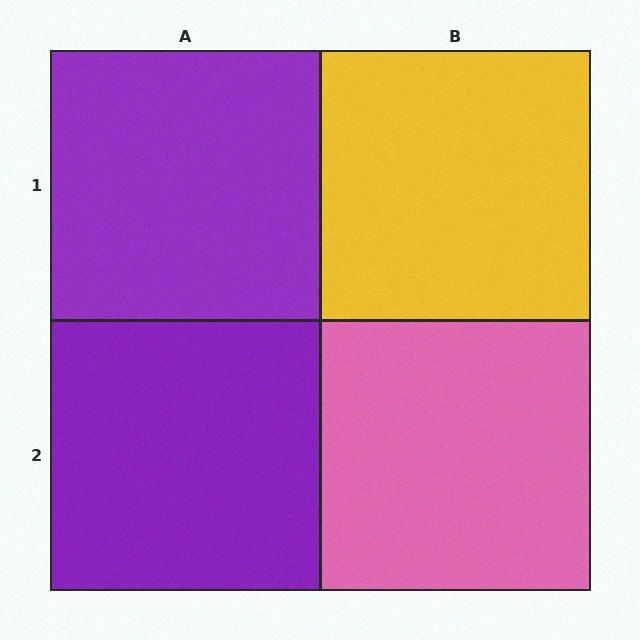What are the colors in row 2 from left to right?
Purple, pink.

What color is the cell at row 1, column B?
Yellow.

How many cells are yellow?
1 cell is yellow.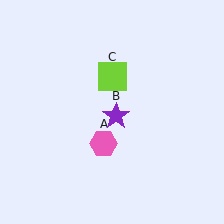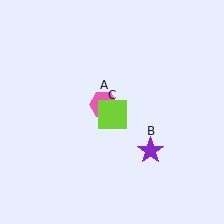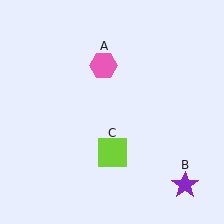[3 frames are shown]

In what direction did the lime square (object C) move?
The lime square (object C) moved down.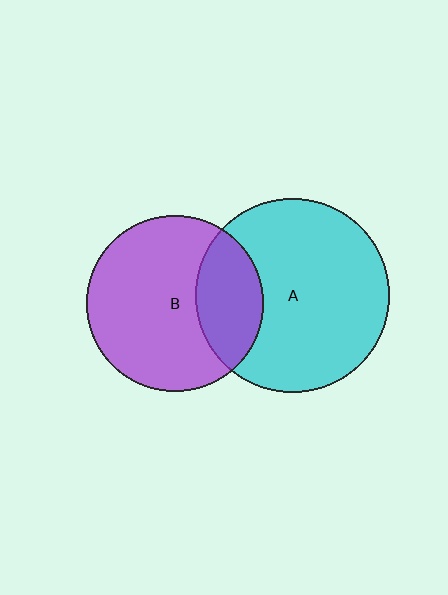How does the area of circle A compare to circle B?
Approximately 1.2 times.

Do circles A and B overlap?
Yes.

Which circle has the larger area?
Circle A (cyan).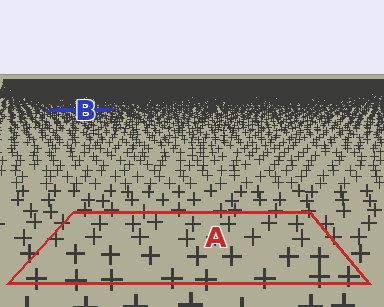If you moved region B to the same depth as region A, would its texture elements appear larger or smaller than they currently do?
They would appear larger. At a closer depth, the same texture elements are projected at a bigger on-screen size.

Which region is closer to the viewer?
Region A is closer. The texture elements there are larger and more spread out.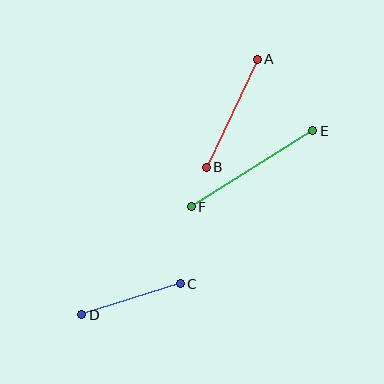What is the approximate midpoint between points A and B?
The midpoint is at approximately (232, 113) pixels.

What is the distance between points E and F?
The distance is approximately 143 pixels.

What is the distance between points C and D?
The distance is approximately 103 pixels.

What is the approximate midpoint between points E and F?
The midpoint is at approximately (252, 169) pixels.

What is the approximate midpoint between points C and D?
The midpoint is at approximately (131, 299) pixels.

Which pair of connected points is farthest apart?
Points E and F are farthest apart.